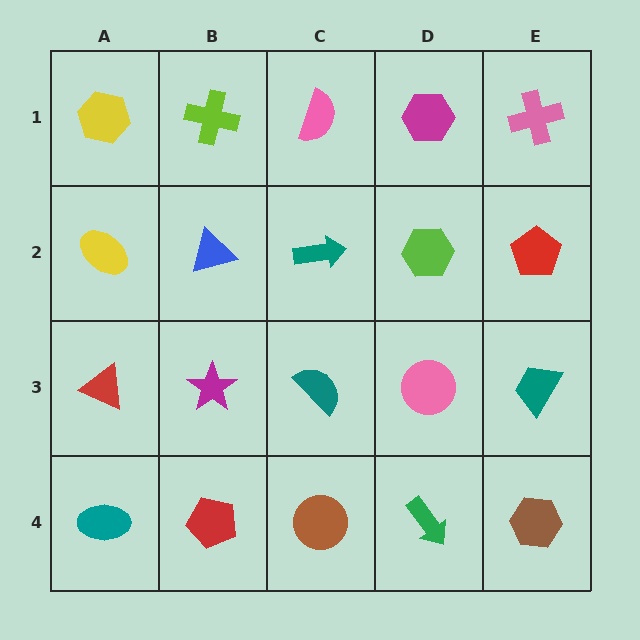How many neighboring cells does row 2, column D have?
4.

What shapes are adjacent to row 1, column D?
A lime hexagon (row 2, column D), a pink semicircle (row 1, column C), a pink cross (row 1, column E).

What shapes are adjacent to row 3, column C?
A teal arrow (row 2, column C), a brown circle (row 4, column C), a magenta star (row 3, column B), a pink circle (row 3, column D).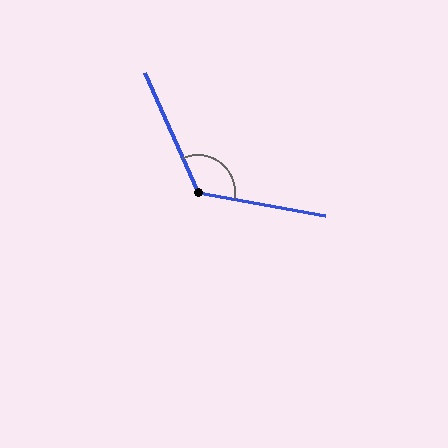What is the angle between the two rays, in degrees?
Approximately 124 degrees.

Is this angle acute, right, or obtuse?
It is obtuse.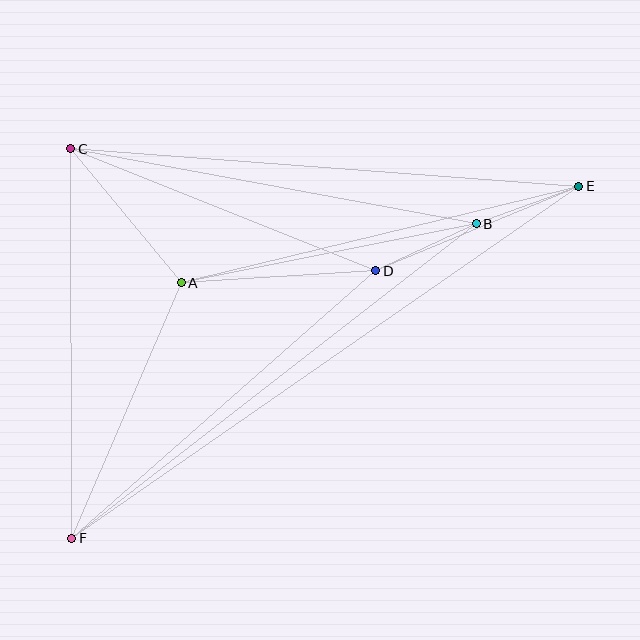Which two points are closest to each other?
Points B and E are closest to each other.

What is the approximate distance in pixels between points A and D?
The distance between A and D is approximately 195 pixels.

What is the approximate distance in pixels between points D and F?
The distance between D and F is approximately 405 pixels.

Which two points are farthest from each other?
Points E and F are farthest from each other.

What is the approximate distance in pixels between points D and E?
The distance between D and E is approximately 220 pixels.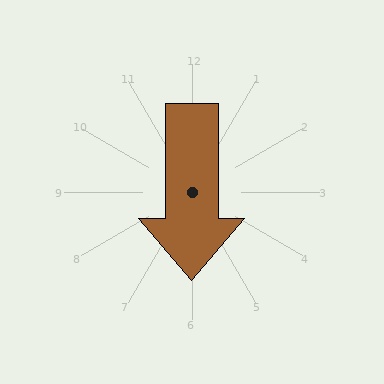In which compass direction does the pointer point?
South.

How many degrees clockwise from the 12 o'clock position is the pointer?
Approximately 180 degrees.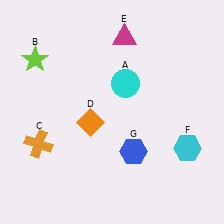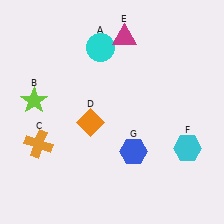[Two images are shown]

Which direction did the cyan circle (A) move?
The cyan circle (A) moved up.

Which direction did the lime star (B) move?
The lime star (B) moved down.